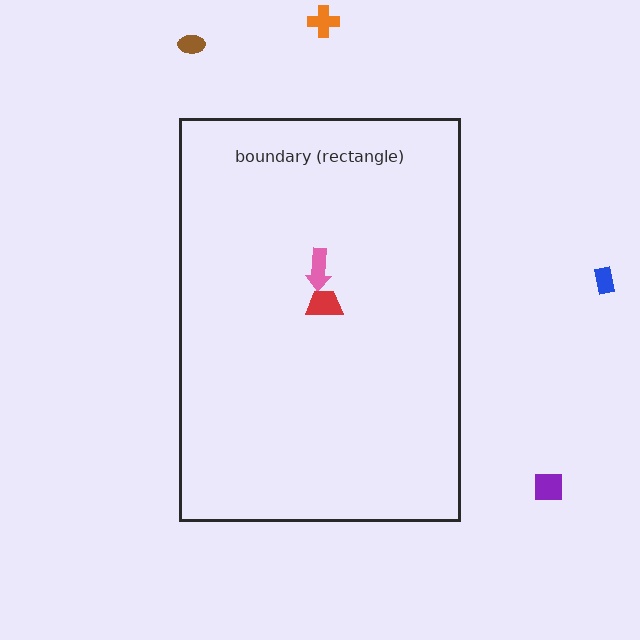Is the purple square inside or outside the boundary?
Outside.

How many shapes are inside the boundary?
2 inside, 4 outside.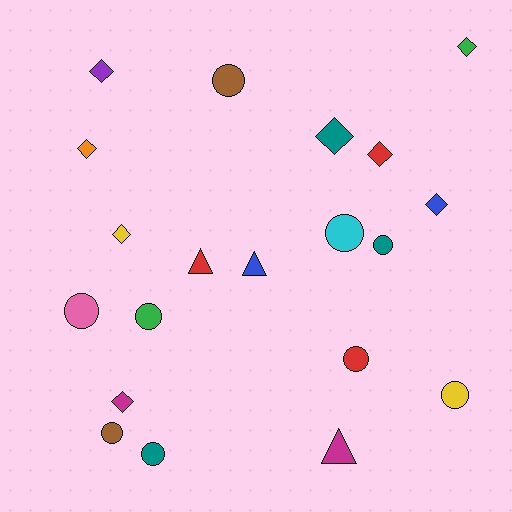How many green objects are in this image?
There are 2 green objects.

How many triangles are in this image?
There are 3 triangles.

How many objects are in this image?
There are 20 objects.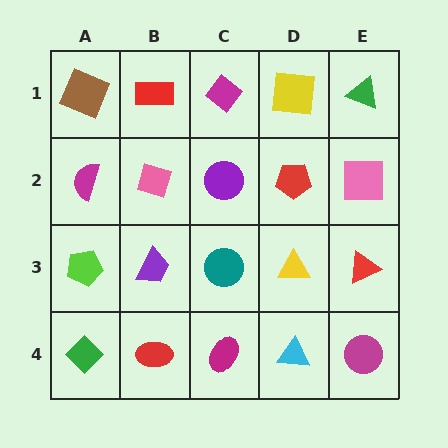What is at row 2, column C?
A purple circle.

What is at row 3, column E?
A red triangle.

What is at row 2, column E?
A pink square.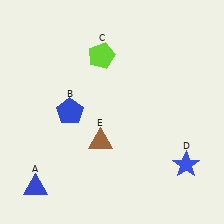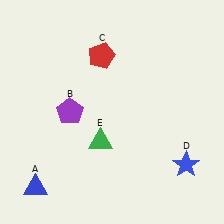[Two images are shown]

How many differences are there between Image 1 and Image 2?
There are 3 differences between the two images.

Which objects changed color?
B changed from blue to purple. C changed from lime to red. E changed from brown to green.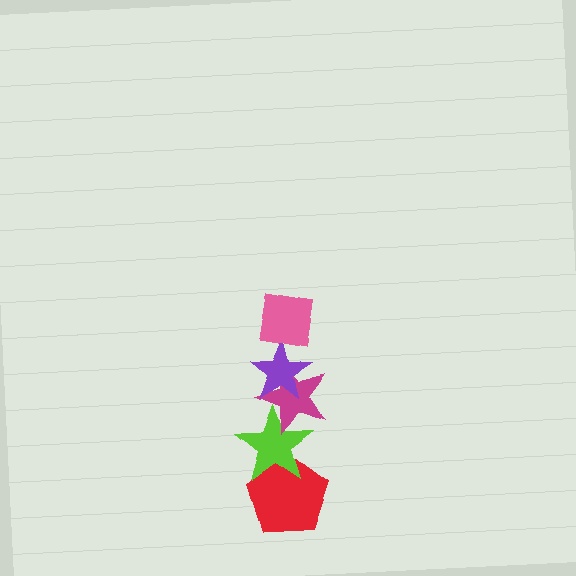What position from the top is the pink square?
The pink square is 1st from the top.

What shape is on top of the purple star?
The pink square is on top of the purple star.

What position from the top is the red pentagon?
The red pentagon is 5th from the top.